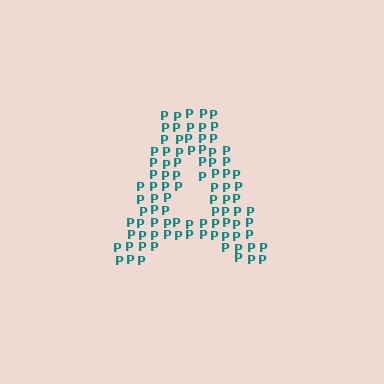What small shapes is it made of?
It is made of small letter P's.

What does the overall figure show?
The overall figure shows the letter A.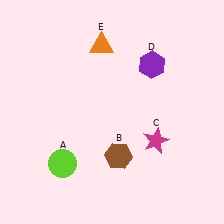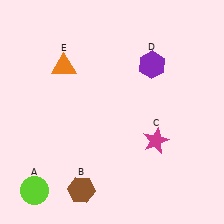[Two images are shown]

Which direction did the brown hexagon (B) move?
The brown hexagon (B) moved left.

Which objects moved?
The objects that moved are: the lime circle (A), the brown hexagon (B), the orange triangle (E).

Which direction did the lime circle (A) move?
The lime circle (A) moved left.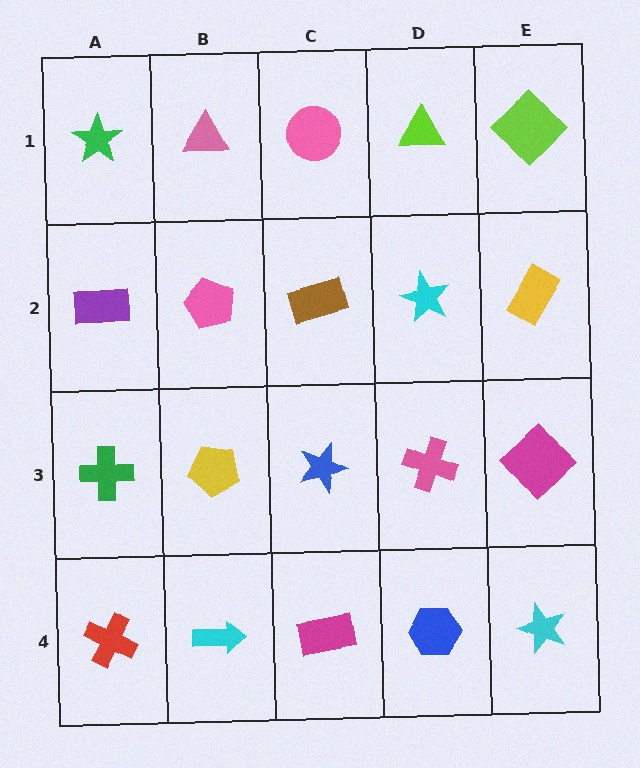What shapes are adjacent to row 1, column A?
A purple rectangle (row 2, column A), a pink triangle (row 1, column B).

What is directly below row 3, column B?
A cyan arrow.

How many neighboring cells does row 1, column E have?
2.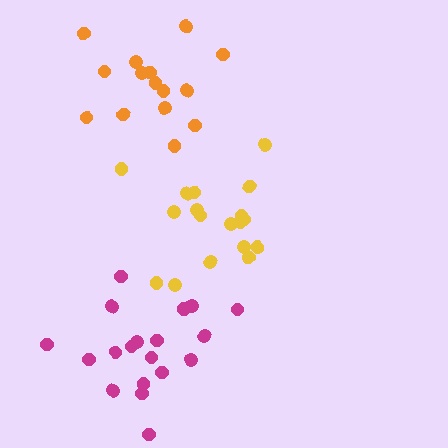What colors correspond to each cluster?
The clusters are colored: yellow, magenta, orange.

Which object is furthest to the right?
The yellow cluster is rightmost.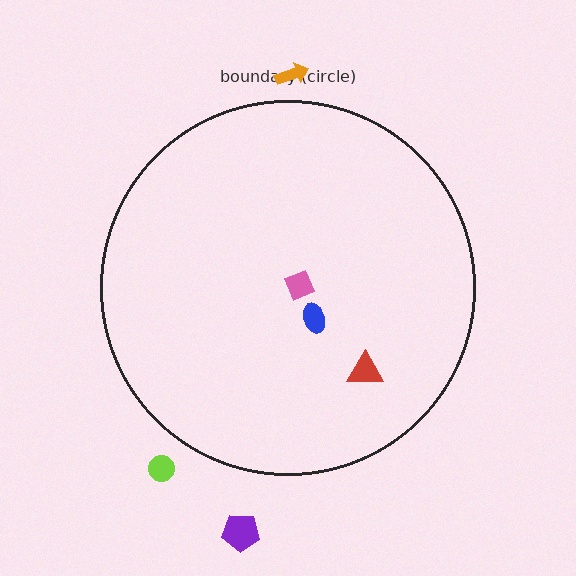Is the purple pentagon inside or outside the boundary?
Outside.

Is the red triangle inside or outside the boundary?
Inside.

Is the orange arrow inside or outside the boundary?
Outside.